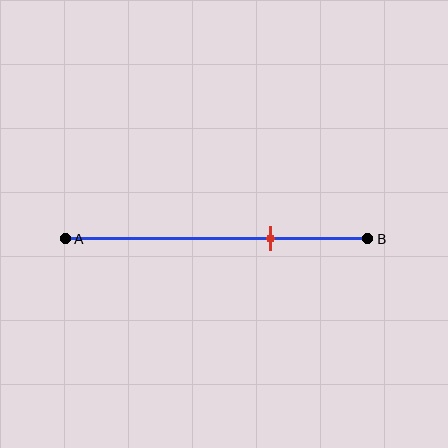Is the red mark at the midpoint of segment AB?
No, the mark is at about 70% from A, not at the 50% midpoint.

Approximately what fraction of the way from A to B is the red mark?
The red mark is approximately 70% of the way from A to B.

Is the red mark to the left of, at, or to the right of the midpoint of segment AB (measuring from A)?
The red mark is to the right of the midpoint of segment AB.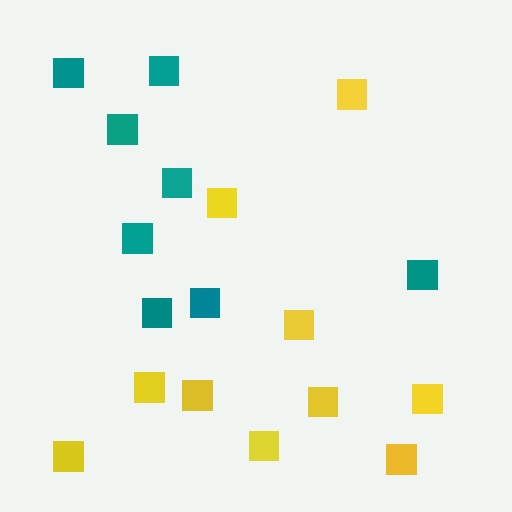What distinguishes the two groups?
There are 2 groups: one group of teal squares (8) and one group of yellow squares (10).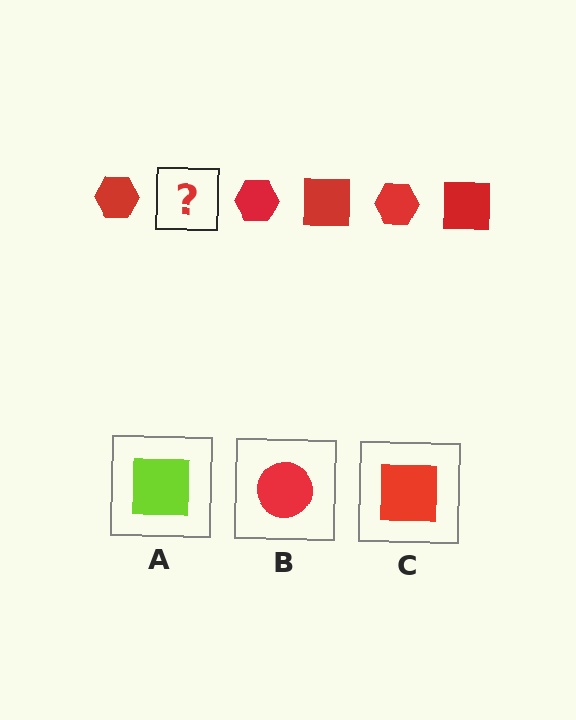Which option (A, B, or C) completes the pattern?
C.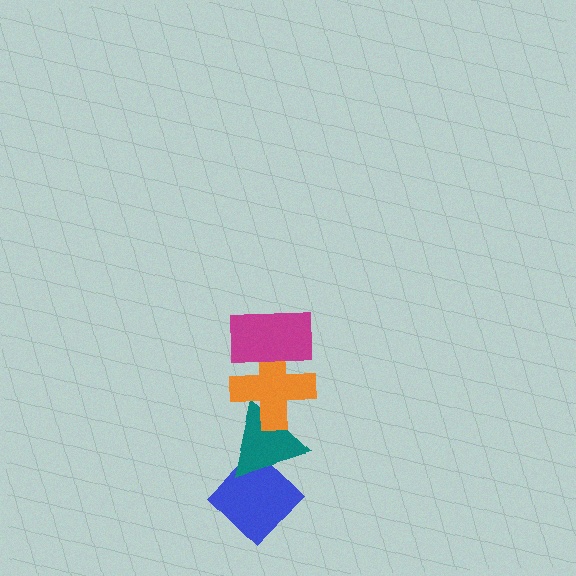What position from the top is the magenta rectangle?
The magenta rectangle is 1st from the top.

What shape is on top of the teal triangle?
The orange cross is on top of the teal triangle.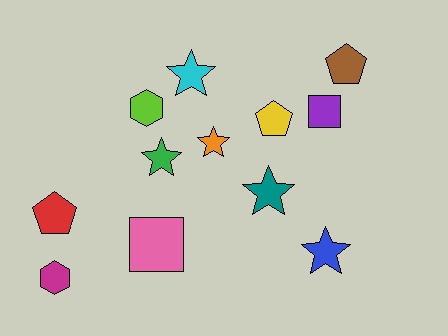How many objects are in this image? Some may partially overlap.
There are 12 objects.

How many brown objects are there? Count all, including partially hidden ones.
There is 1 brown object.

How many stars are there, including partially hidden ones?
There are 5 stars.